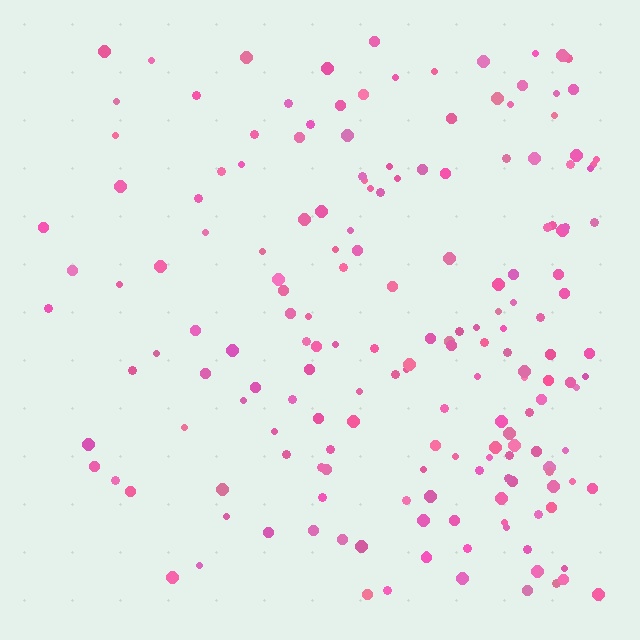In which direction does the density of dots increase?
From left to right, with the right side densest.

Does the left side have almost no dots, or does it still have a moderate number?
Still a moderate number, just noticeably fewer than the right.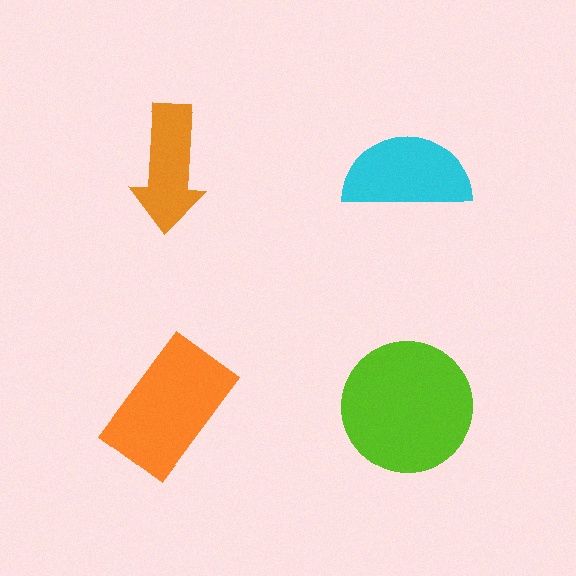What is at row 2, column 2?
A lime circle.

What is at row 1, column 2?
A cyan semicircle.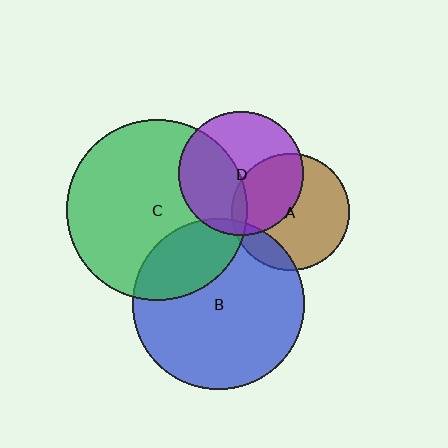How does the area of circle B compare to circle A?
Approximately 2.1 times.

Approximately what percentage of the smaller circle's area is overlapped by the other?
Approximately 40%.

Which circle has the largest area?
Circle C (green).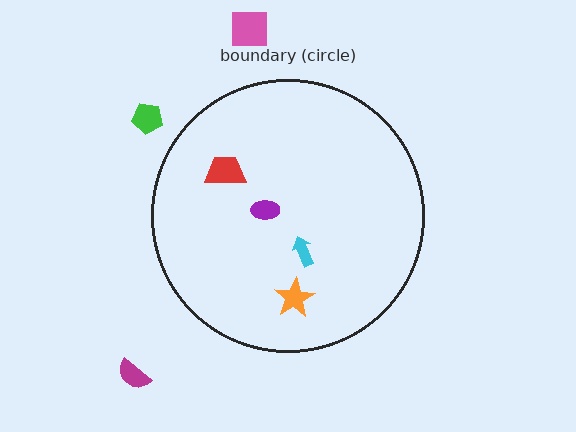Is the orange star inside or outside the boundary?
Inside.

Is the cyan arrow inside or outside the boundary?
Inside.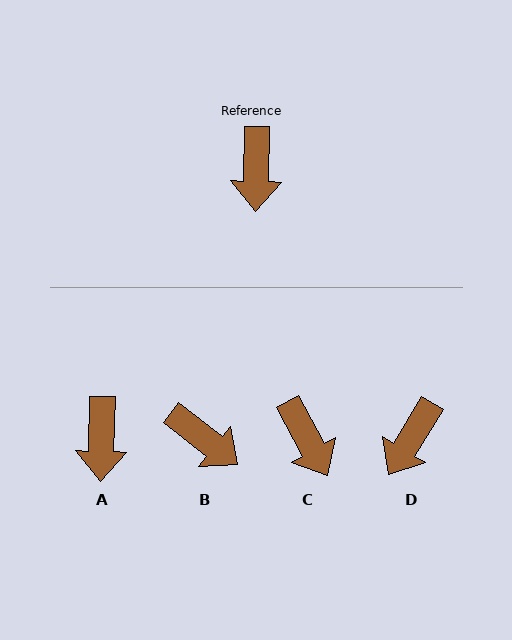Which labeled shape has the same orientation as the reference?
A.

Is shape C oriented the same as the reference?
No, it is off by about 30 degrees.